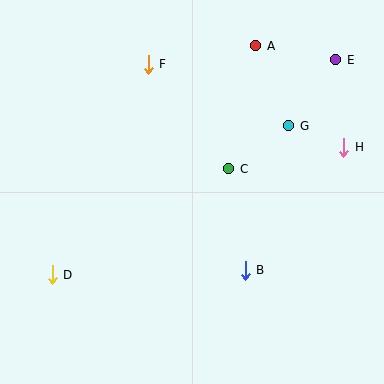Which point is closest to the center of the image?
Point C at (229, 169) is closest to the center.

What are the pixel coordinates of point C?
Point C is at (229, 169).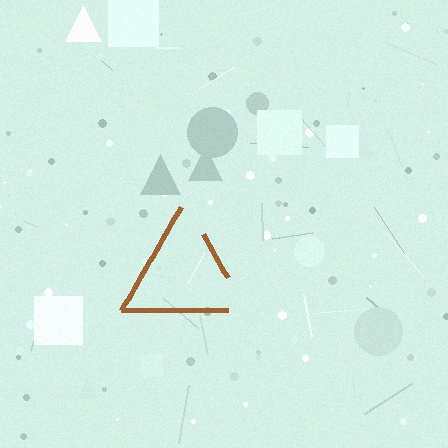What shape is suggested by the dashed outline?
The dashed outline suggests a triangle.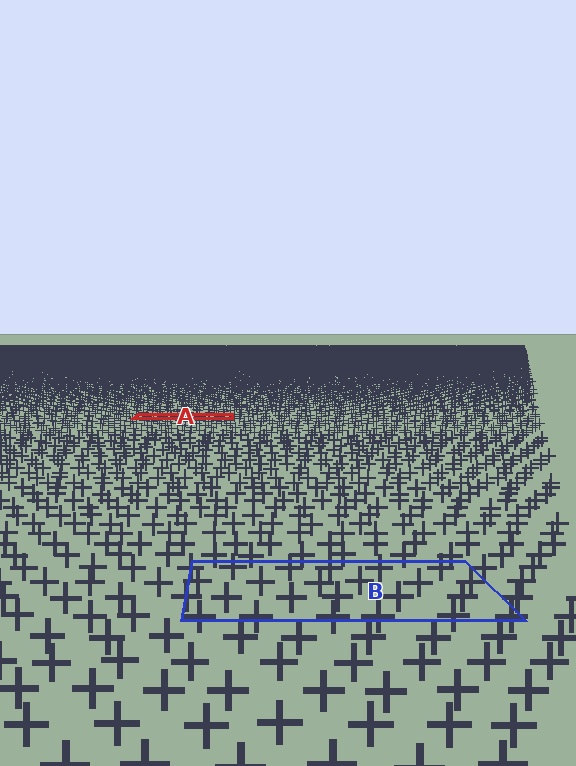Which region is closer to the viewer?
Region B is closer. The texture elements there are larger and more spread out.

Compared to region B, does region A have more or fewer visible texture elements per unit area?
Region A has more texture elements per unit area — they are packed more densely because it is farther away.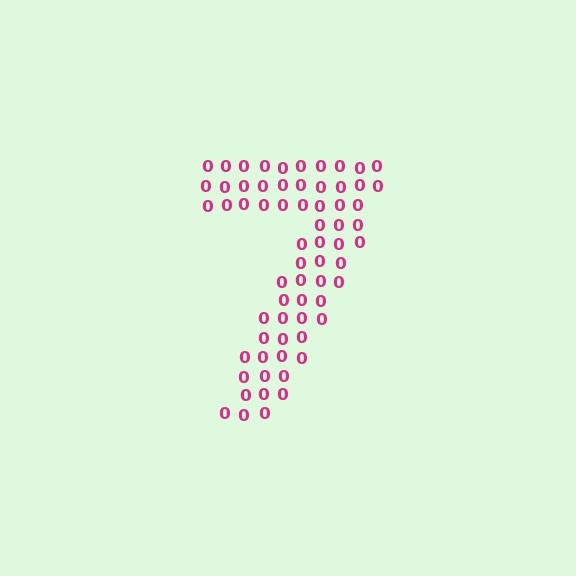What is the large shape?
The large shape is the digit 7.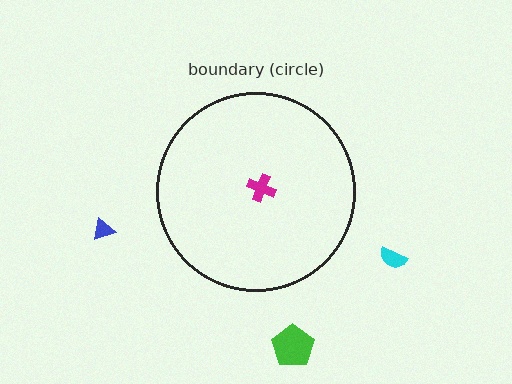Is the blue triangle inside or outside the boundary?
Outside.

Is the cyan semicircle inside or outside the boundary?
Outside.